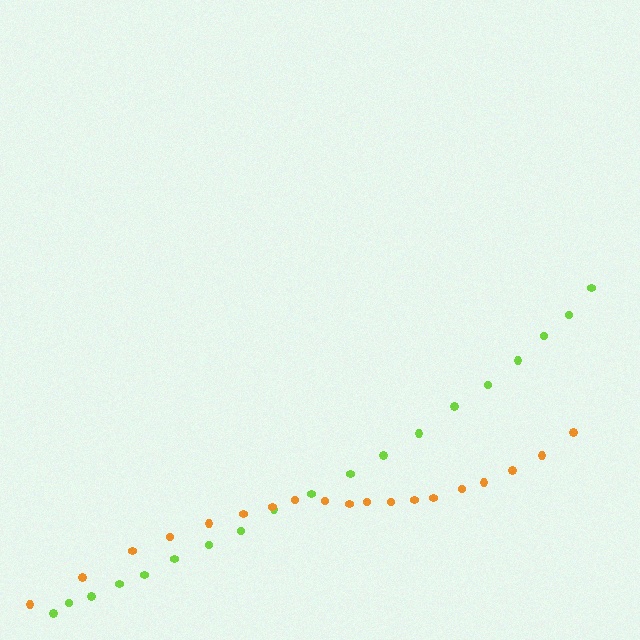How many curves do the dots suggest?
There are 2 distinct paths.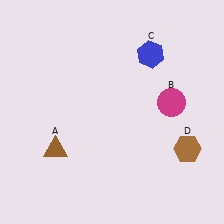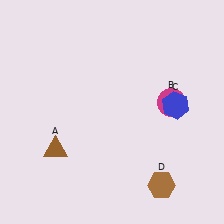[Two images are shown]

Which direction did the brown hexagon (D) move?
The brown hexagon (D) moved down.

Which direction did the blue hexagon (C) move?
The blue hexagon (C) moved down.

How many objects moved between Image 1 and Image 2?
2 objects moved between the two images.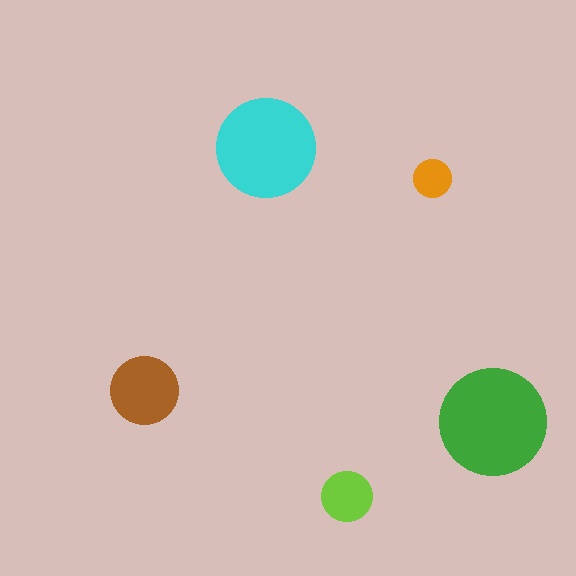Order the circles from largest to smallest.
the green one, the cyan one, the brown one, the lime one, the orange one.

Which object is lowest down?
The lime circle is bottommost.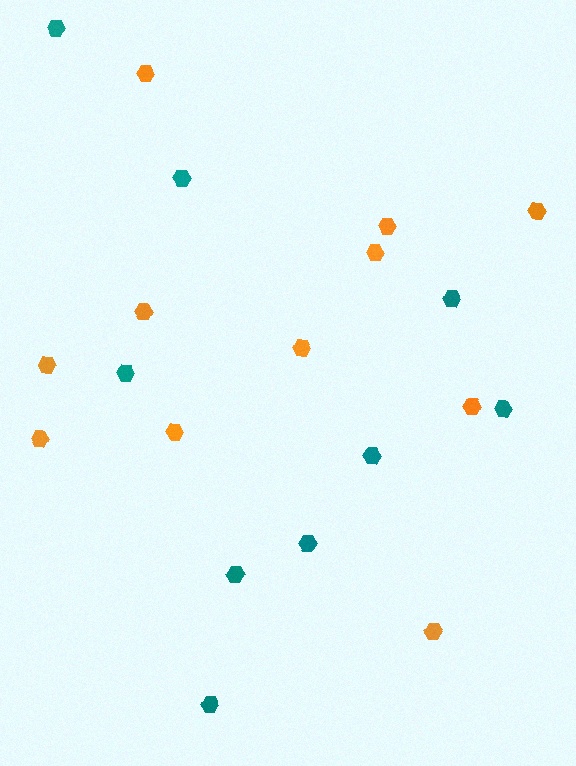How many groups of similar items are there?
There are 2 groups: one group of teal hexagons (9) and one group of orange hexagons (11).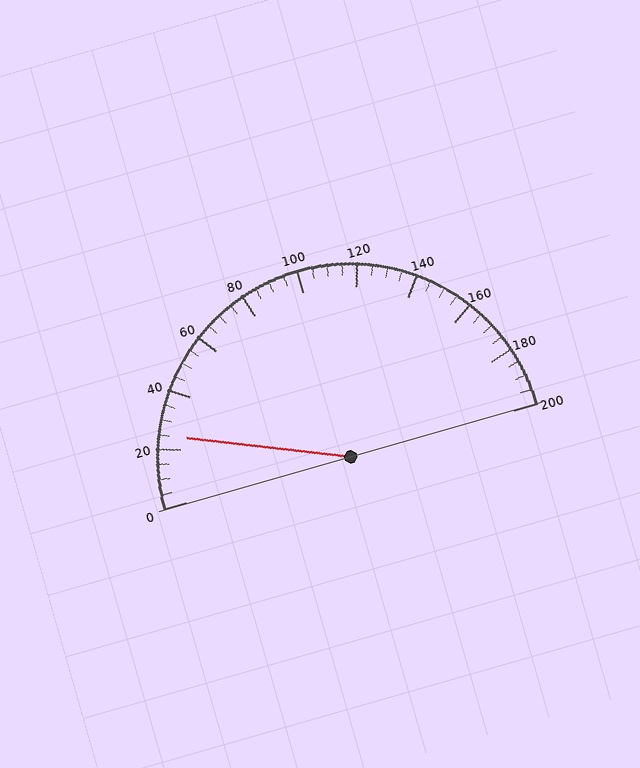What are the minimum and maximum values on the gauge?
The gauge ranges from 0 to 200.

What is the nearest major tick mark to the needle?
The nearest major tick mark is 20.